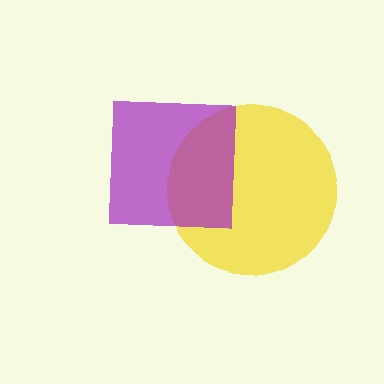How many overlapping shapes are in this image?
There are 2 overlapping shapes in the image.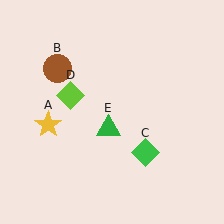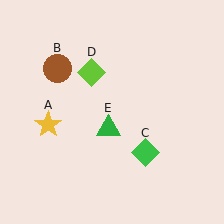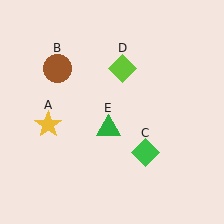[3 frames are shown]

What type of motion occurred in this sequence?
The lime diamond (object D) rotated clockwise around the center of the scene.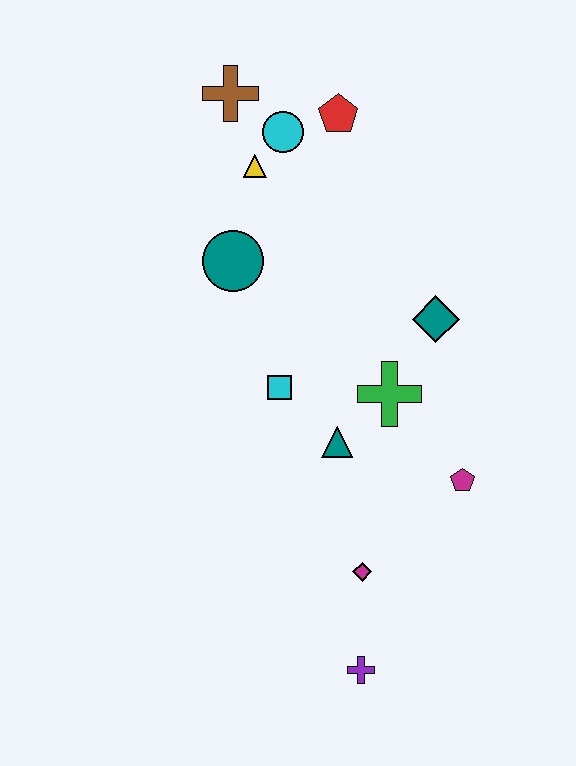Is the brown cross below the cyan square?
No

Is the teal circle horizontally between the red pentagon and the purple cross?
No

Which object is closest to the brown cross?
The cyan circle is closest to the brown cross.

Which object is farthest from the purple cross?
The brown cross is farthest from the purple cross.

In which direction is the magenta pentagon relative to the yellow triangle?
The magenta pentagon is below the yellow triangle.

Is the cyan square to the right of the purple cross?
No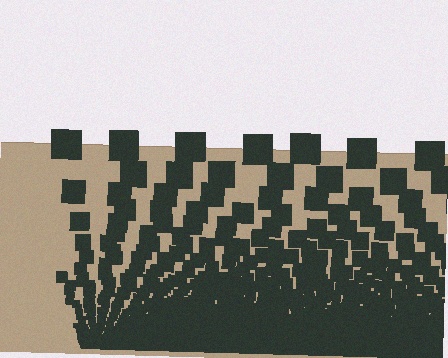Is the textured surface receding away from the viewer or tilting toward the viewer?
The surface appears to tilt toward the viewer. Texture elements get larger and sparser toward the top.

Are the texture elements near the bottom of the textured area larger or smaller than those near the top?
Smaller. The gradient is inverted — elements near the bottom are smaller and denser.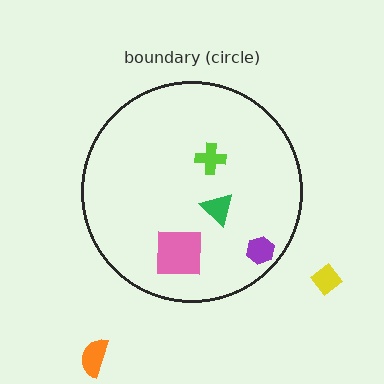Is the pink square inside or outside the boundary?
Inside.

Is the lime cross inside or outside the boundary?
Inside.